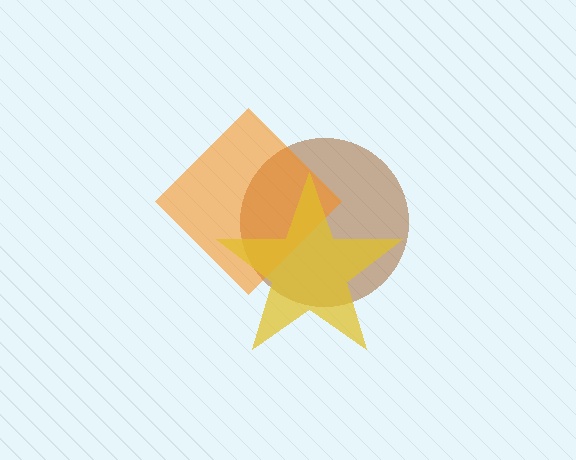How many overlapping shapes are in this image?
There are 3 overlapping shapes in the image.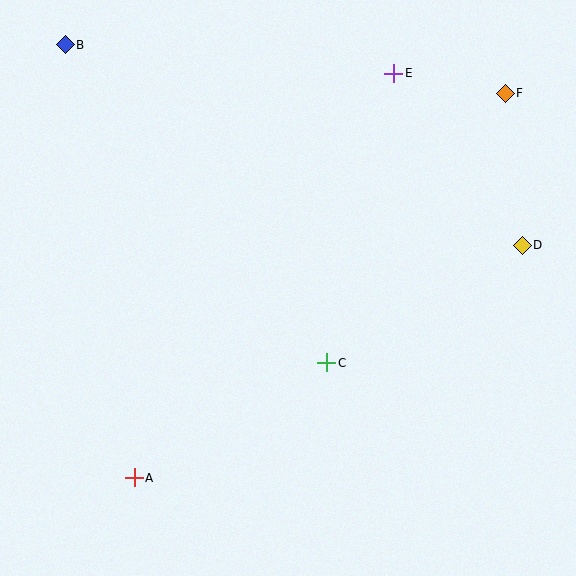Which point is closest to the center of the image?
Point C at (327, 363) is closest to the center.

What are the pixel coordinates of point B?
Point B is at (65, 45).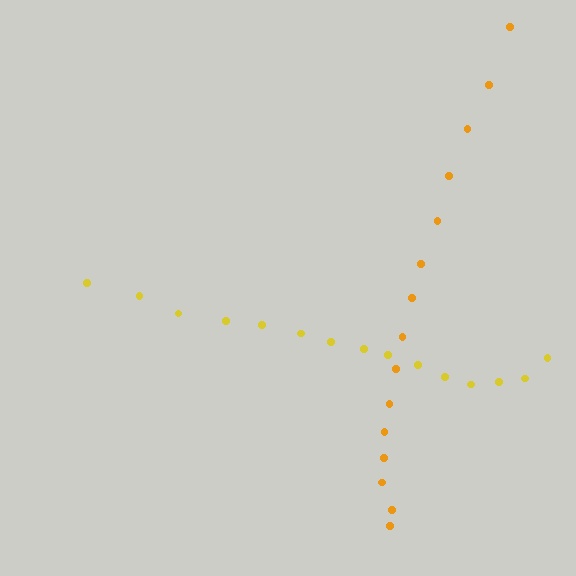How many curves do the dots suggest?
There are 2 distinct paths.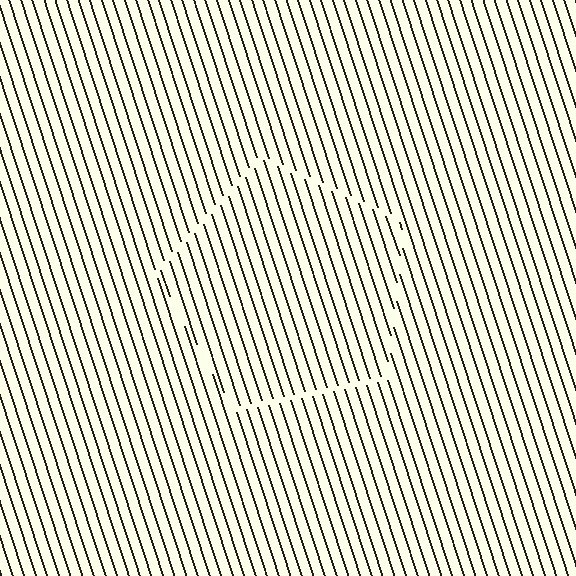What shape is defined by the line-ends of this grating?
An illusory pentagon. The interior of the shape contains the same grating, shifted by half a period — the contour is defined by the phase discontinuity where line-ends from the inner and outer gratings abut.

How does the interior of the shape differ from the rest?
The interior of the shape contains the same grating, shifted by half a period — the contour is defined by the phase discontinuity where line-ends from the inner and outer gratings abut.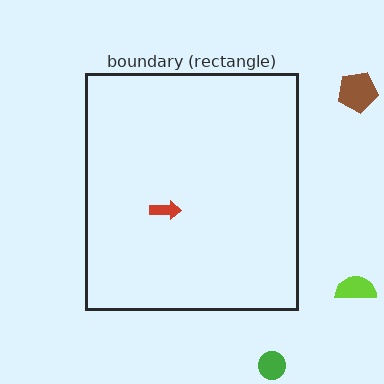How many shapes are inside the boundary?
1 inside, 3 outside.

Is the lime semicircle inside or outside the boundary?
Outside.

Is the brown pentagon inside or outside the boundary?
Outside.